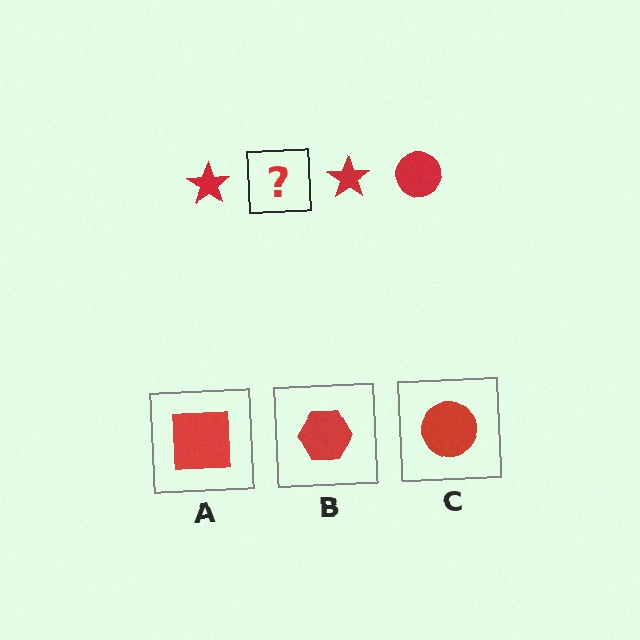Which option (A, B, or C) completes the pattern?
C.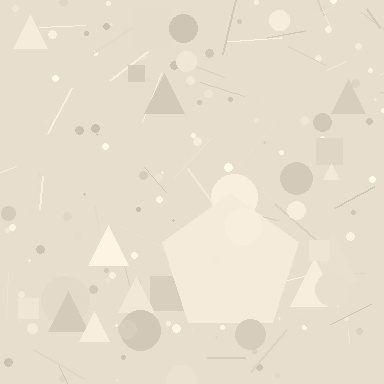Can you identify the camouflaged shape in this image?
The camouflaged shape is a pentagon.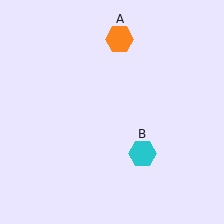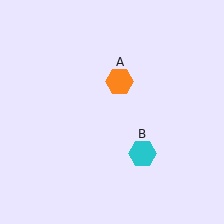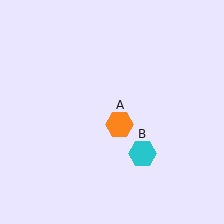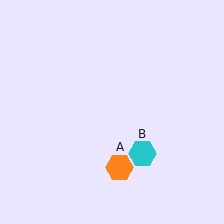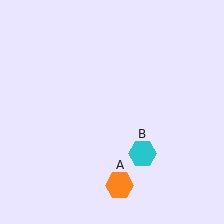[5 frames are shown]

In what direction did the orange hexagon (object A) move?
The orange hexagon (object A) moved down.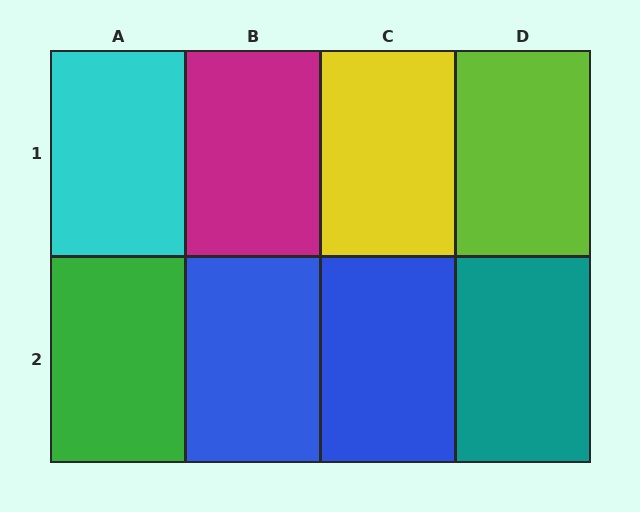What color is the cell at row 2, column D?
Teal.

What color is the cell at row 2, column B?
Blue.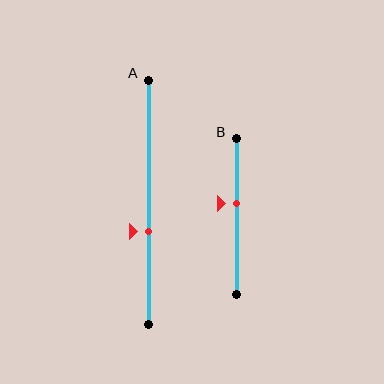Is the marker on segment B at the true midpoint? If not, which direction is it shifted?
No, the marker on segment B is shifted upward by about 9% of the segment length.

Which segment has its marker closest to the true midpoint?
Segment B has its marker closest to the true midpoint.